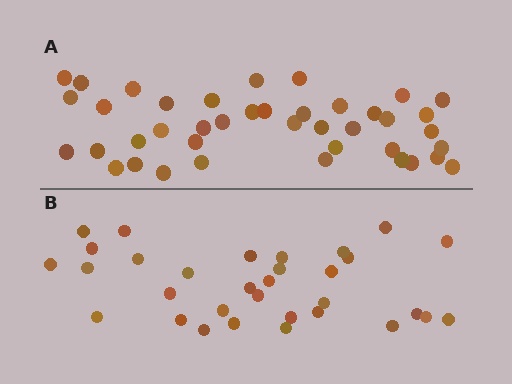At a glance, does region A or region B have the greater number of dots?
Region A (the top region) has more dots.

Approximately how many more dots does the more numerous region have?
Region A has roughly 8 or so more dots than region B.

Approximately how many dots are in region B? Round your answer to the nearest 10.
About 30 dots. (The exact count is 32, which rounds to 30.)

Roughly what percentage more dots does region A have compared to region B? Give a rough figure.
About 30% more.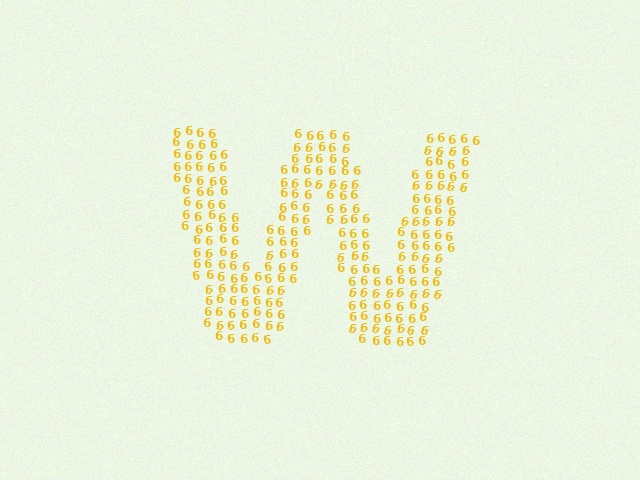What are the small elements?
The small elements are digit 6's.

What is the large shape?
The large shape is the letter W.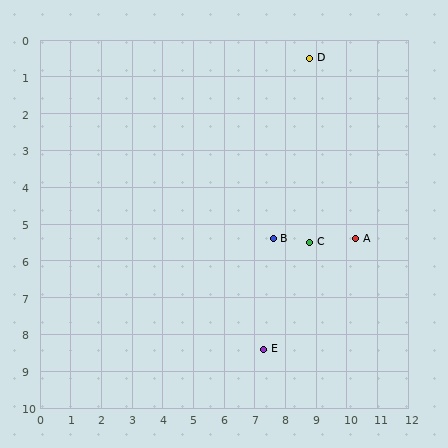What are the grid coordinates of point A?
Point A is at approximately (10.3, 5.4).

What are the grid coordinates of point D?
Point D is at approximately (8.8, 0.5).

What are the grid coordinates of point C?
Point C is at approximately (8.8, 5.5).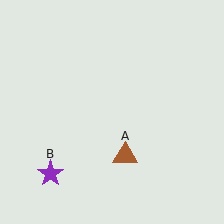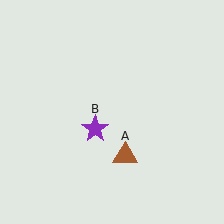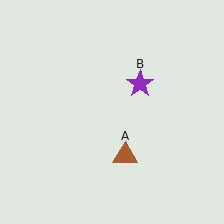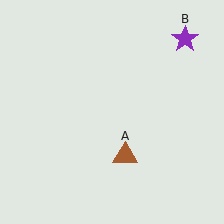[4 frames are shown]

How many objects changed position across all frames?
1 object changed position: purple star (object B).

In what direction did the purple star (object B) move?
The purple star (object B) moved up and to the right.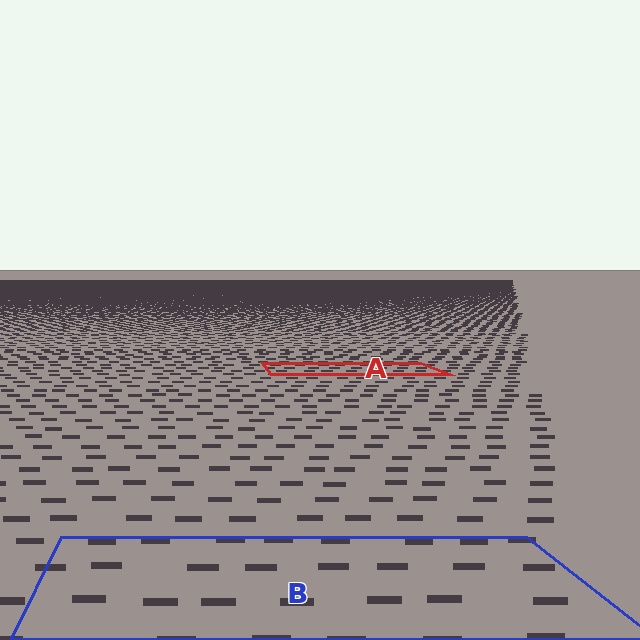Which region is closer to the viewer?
Region B is closer. The texture elements there are larger and more spread out.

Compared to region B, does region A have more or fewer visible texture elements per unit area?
Region A has more texture elements per unit area — they are packed more densely because it is farther away.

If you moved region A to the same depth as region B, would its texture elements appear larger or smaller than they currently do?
They would appear larger. At a closer depth, the same texture elements are projected at a bigger on-screen size.